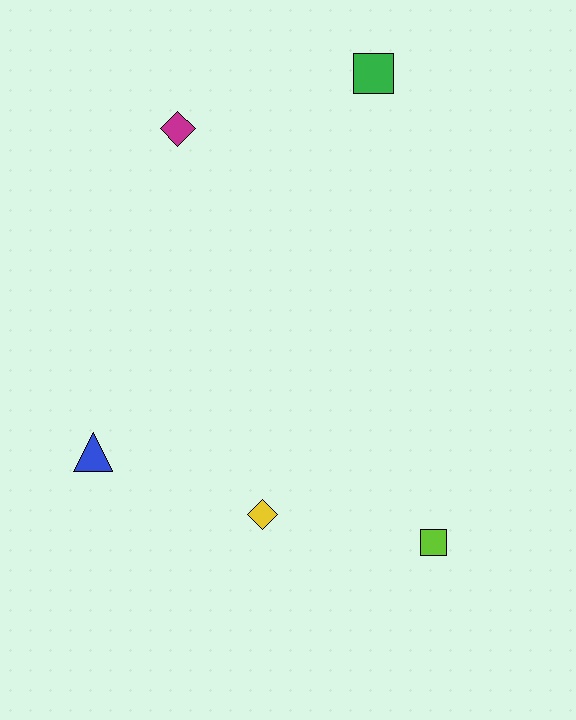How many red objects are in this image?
There are no red objects.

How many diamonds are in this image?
There are 2 diamonds.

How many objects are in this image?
There are 5 objects.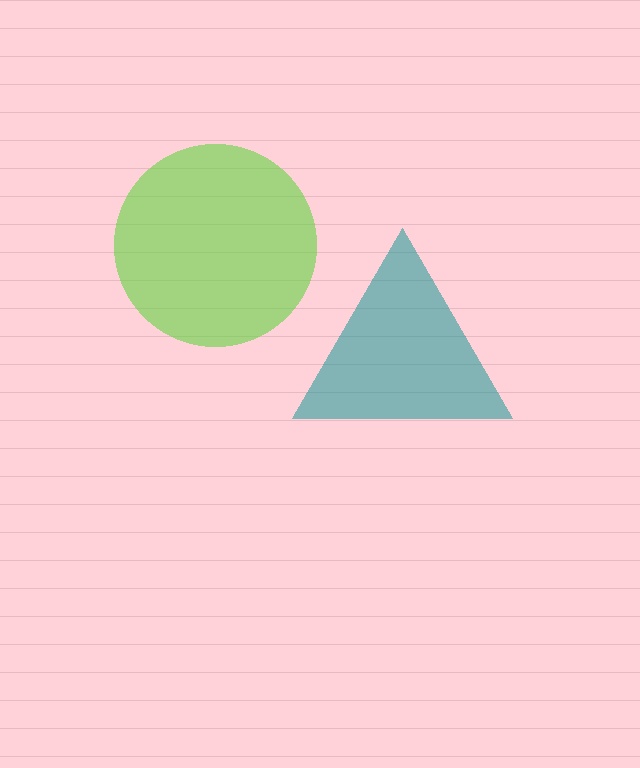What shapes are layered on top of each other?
The layered shapes are: a teal triangle, a lime circle.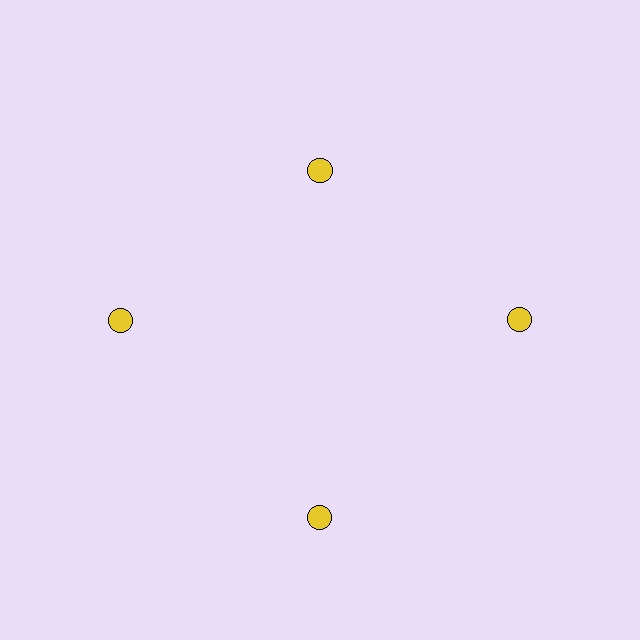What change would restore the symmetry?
The symmetry would be restored by moving it outward, back onto the ring so that all 4 circles sit at equal angles and equal distance from the center.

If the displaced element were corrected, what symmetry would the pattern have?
It would have 4-fold rotational symmetry — the pattern would map onto itself every 90 degrees.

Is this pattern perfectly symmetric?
No. The 4 yellow circles are arranged in a ring, but one element near the 12 o'clock position is pulled inward toward the center, breaking the 4-fold rotational symmetry.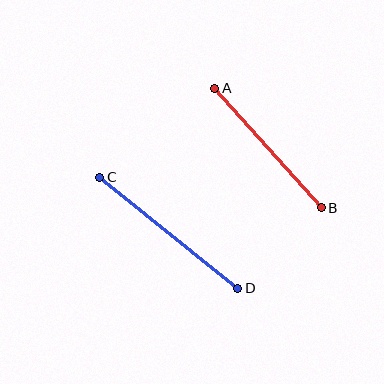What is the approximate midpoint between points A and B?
The midpoint is at approximately (268, 148) pixels.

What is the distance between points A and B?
The distance is approximately 160 pixels.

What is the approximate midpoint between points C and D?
The midpoint is at approximately (169, 233) pixels.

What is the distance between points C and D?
The distance is approximately 177 pixels.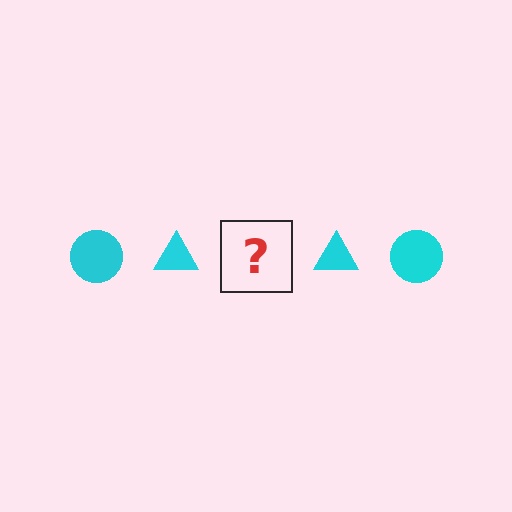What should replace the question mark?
The question mark should be replaced with a cyan circle.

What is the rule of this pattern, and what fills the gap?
The rule is that the pattern cycles through circle, triangle shapes in cyan. The gap should be filled with a cyan circle.